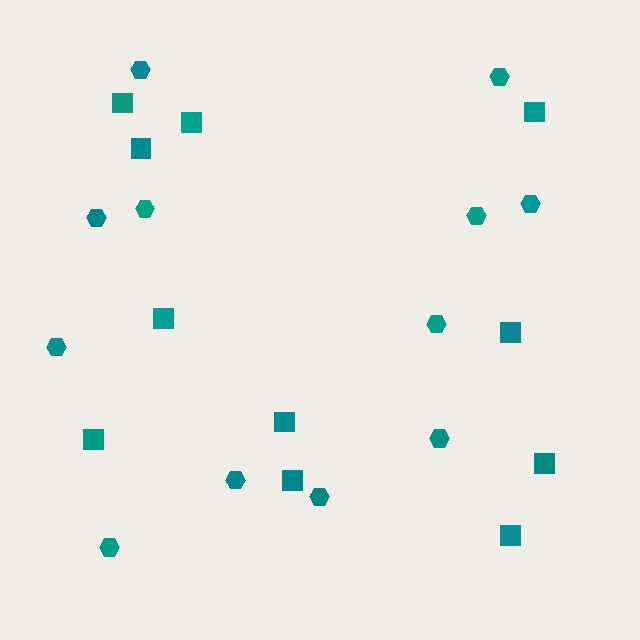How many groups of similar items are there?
There are 2 groups: one group of hexagons (12) and one group of squares (11).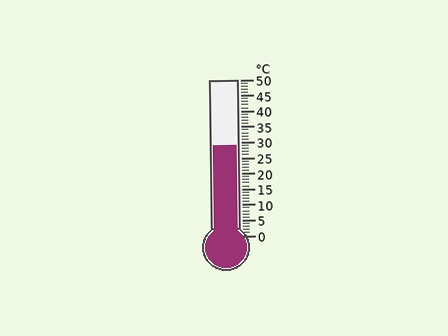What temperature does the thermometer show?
The thermometer shows approximately 29°C.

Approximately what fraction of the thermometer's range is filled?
The thermometer is filled to approximately 60% of its range.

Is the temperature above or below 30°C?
The temperature is below 30°C.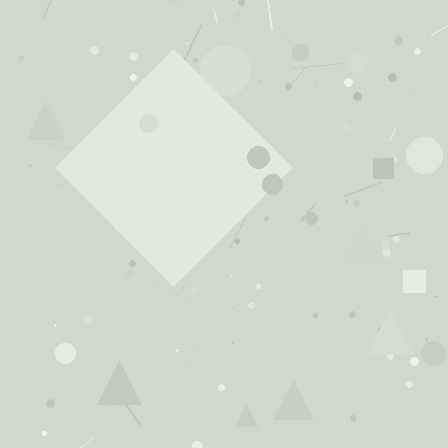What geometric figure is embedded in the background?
A diamond is embedded in the background.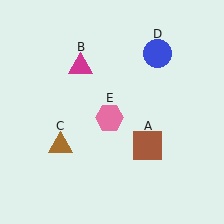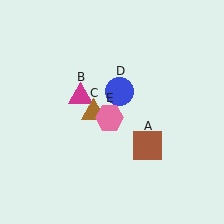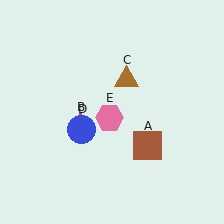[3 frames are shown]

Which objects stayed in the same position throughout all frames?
Brown square (object A) and pink hexagon (object E) remained stationary.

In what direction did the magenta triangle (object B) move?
The magenta triangle (object B) moved down.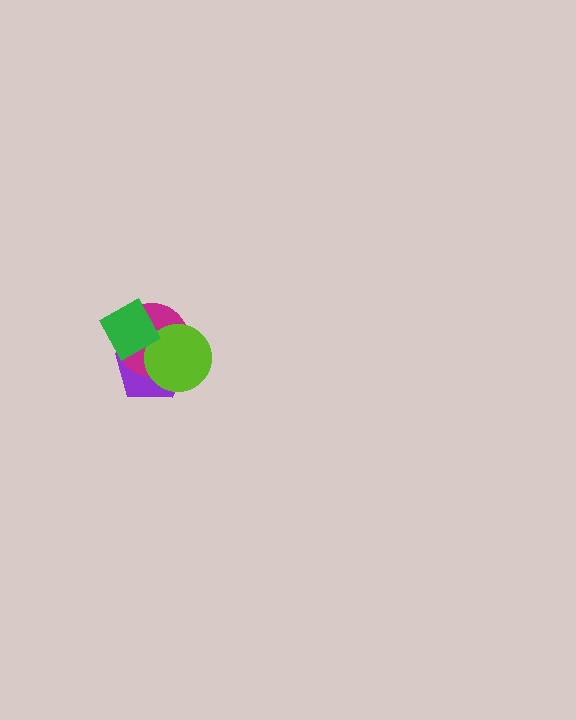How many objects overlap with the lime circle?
3 objects overlap with the lime circle.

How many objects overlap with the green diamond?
3 objects overlap with the green diamond.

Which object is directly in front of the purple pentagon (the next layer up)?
The magenta circle is directly in front of the purple pentagon.